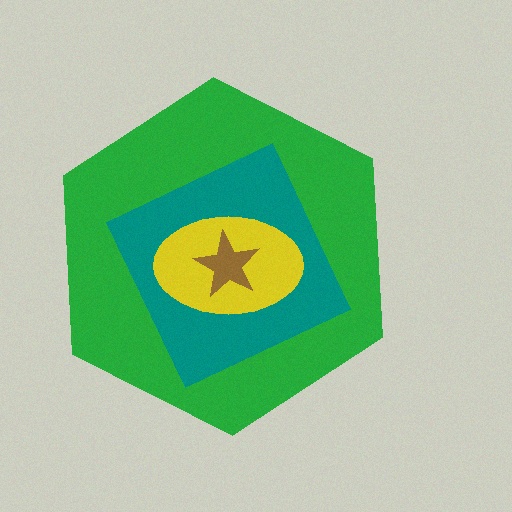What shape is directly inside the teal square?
The yellow ellipse.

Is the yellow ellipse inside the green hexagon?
Yes.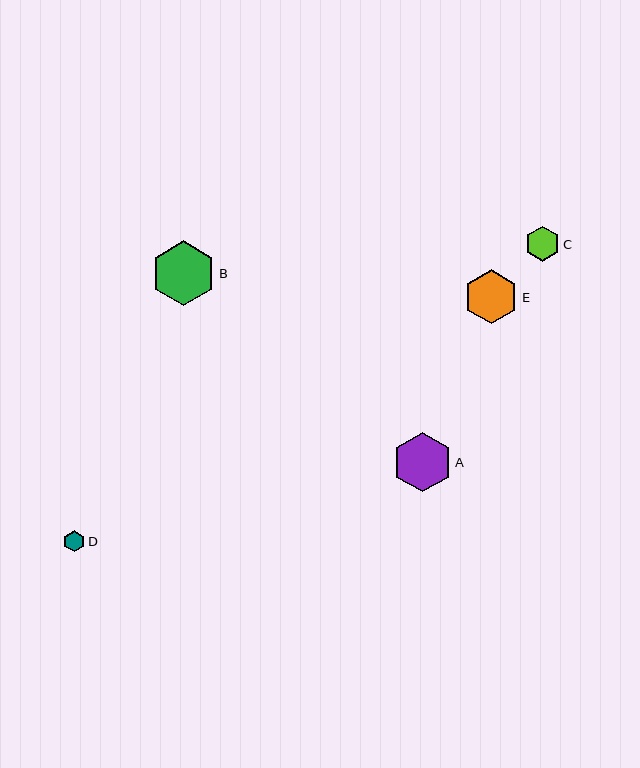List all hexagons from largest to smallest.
From largest to smallest: B, A, E, C, D.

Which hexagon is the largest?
Hexagon B is the largest with a size of approximately 65 pixels.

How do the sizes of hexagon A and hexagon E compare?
Hexagon A and hexagon E are approximately the same size.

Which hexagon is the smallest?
Hexagon D is the smallest with a size of approximately 21 pixels.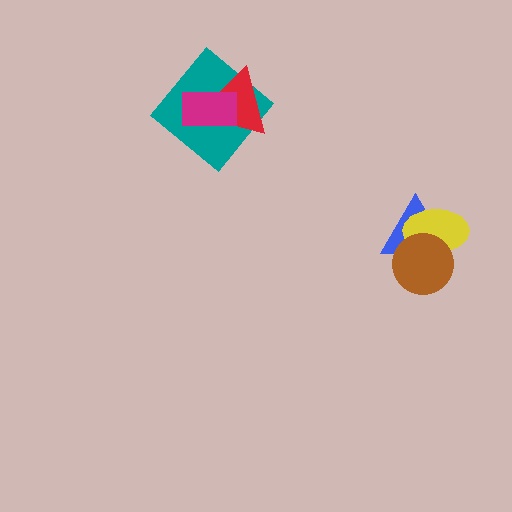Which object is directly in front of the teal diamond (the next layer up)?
The red triangle is directly in front of the teal diamond.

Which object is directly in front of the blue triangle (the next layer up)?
The yellow ellipse is directly in front of the blue triangle.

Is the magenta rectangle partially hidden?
No, no other shape covers it.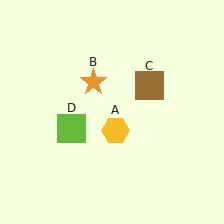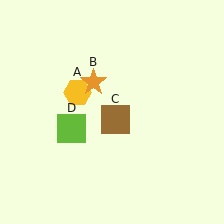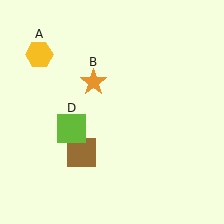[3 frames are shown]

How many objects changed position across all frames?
2 objects changed position: yellow hexagon (object A), brown square (object C).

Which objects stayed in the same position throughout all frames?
Orange star (object B) and lime square (object D) remained stationary.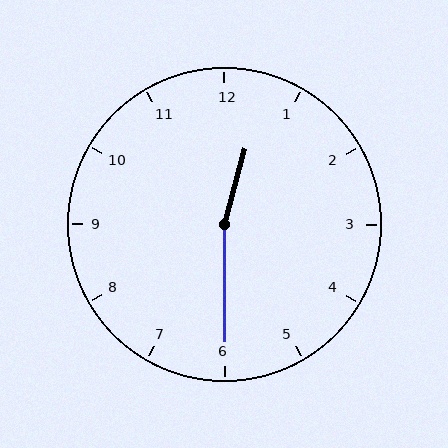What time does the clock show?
12:30.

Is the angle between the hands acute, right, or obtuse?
It is obtuse.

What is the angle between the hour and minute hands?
Approximately 165 degrees.